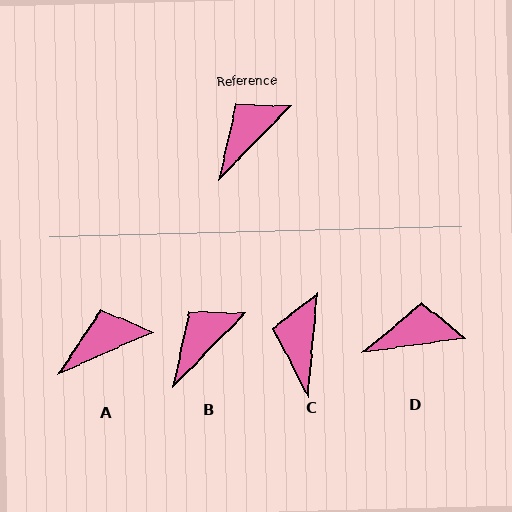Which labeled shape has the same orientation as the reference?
B.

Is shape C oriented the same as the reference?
No, it is off by about 39 degrees.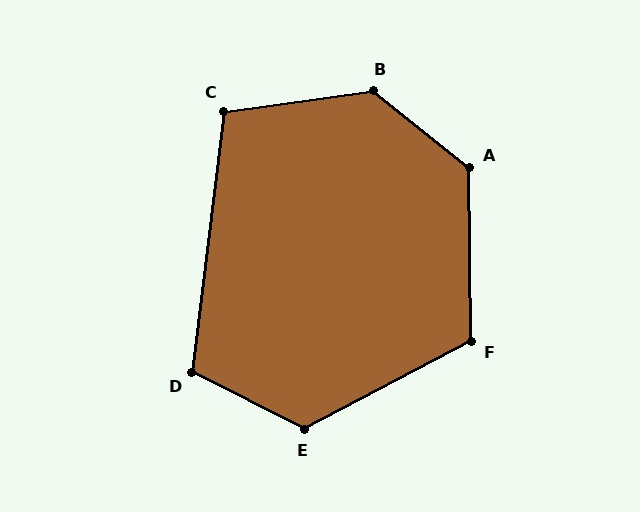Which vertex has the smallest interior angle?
C, at approximately 105 degrees.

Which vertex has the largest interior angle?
B, at approximately 133 degrees.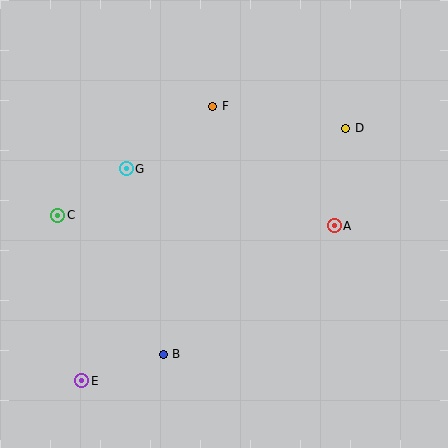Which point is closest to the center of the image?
Point A at (334, 226) is closest to the center.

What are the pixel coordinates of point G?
Point G is at (126, 169).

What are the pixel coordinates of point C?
Point C is at (58, 215).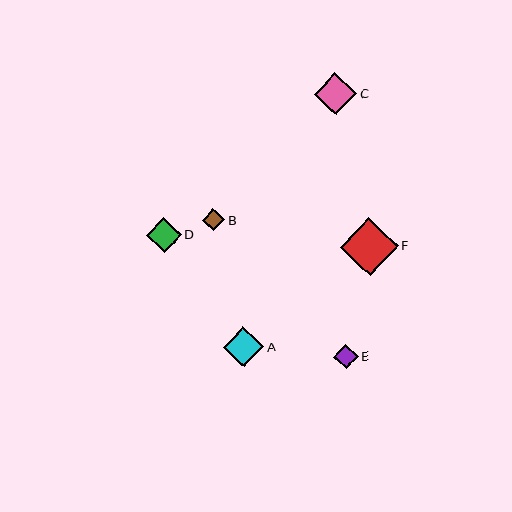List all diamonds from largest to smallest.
From largest to smallest: F, C, A, D, E, B.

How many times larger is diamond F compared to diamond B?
Diamond F is approximately 2.6 times the size of diamond B.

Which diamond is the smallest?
Diamond B is the smallest with a size of approximately 22 pixels.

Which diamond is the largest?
Diamond F is the largest with a size of approximately 57 pixels.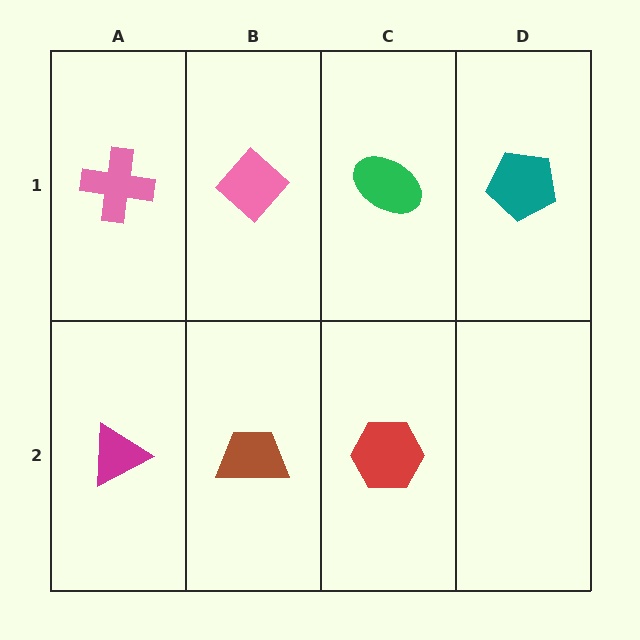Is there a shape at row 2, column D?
No, that cell is empty.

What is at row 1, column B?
A pink diamond.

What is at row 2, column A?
A magenta triangle.